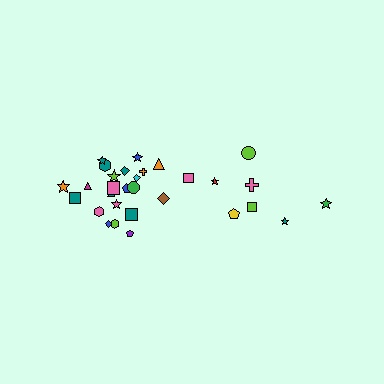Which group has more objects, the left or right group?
The left group.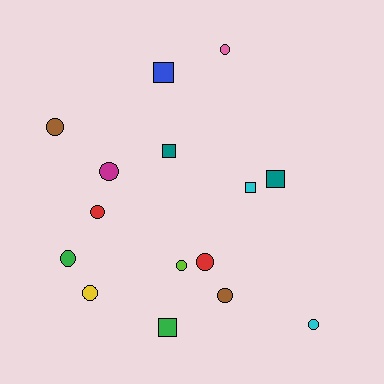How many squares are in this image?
There are 5 squares.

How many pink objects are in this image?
There is 1 pink object.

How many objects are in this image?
There are 15 objects.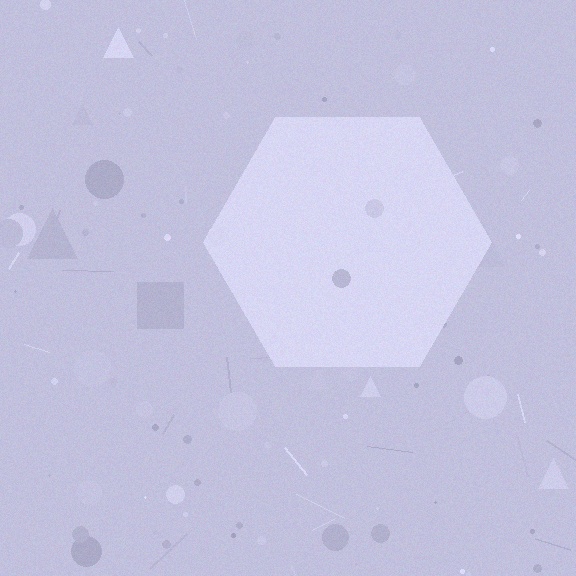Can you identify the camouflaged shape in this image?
The camouflaged shape is a hexagon.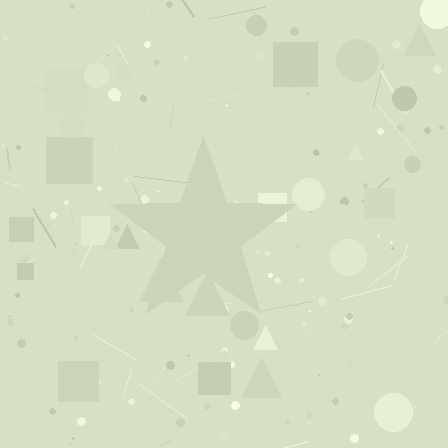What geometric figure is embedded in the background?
A star is embedded in the background.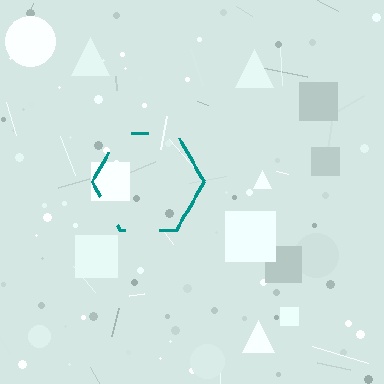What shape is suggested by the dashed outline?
The dashed outline suggests a hexagon.